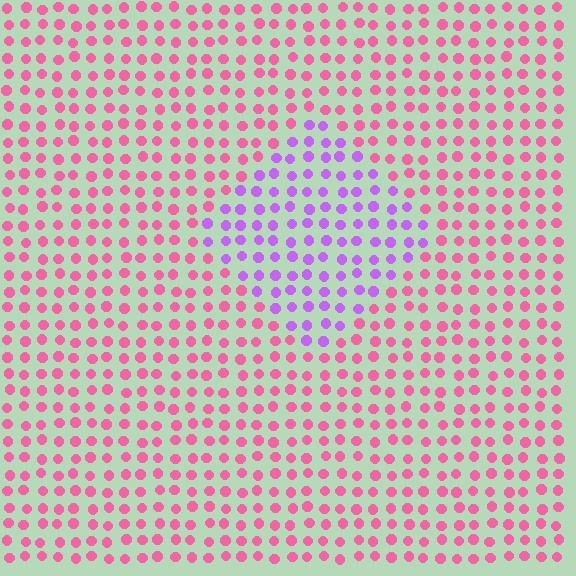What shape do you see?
I see a diamond.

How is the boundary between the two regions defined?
The boundary is defined purely by a slight shift in hue (about 53 degrees). Spacing, size, and orientation are identical on both sides.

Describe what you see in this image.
The image is filled with small pink elements in a uniform arrangement. A diamond-shaped region is visible where the elements are tinted to a slightly different hue, forming a subtle color boundary.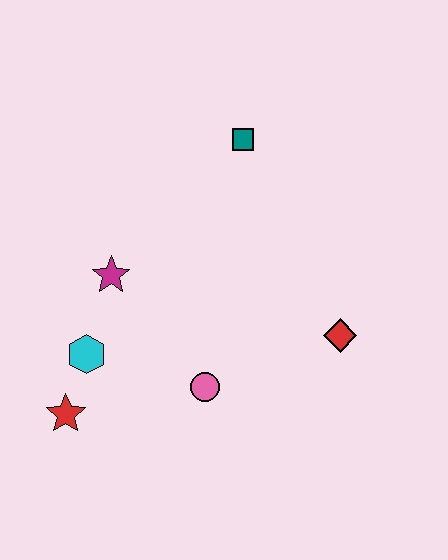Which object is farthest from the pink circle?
The teal square is farthest from the pink circle.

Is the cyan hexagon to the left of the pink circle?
Yes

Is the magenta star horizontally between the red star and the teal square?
Yes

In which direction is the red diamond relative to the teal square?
The red diamond is below the teal square.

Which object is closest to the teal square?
The magenta star is closest to the teal square.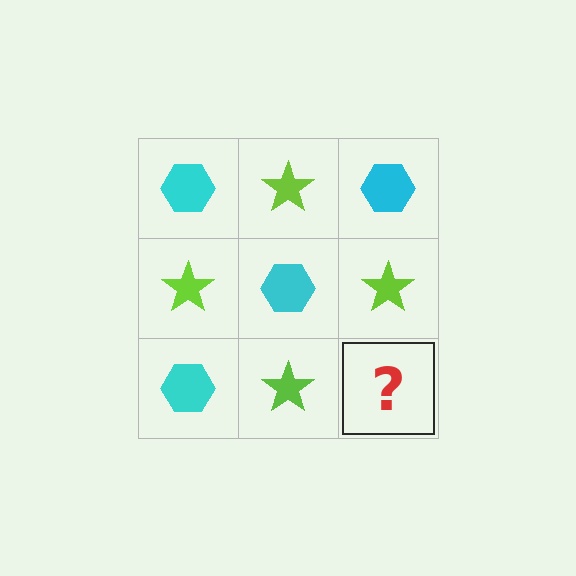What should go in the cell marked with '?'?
The missing cell should contain a cyan hexagon.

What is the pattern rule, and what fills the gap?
The rule is that it alternates cyan hexagon and lime star in a checkerboard pattern. The gap should be filled with a cyan hexagon.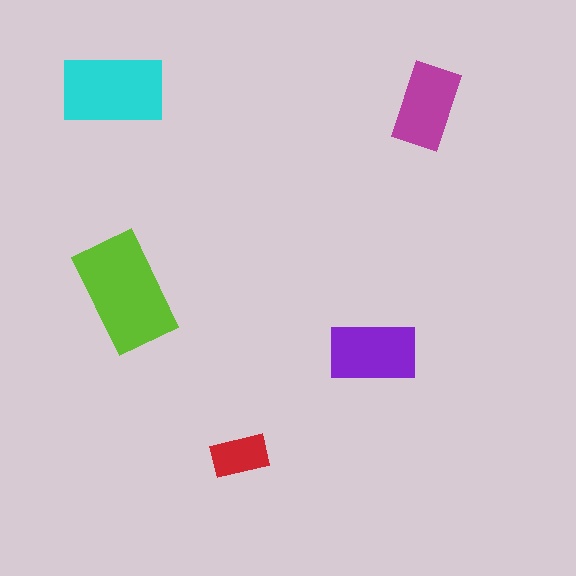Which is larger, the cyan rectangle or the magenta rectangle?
The cyan one.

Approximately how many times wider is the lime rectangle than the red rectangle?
About 2 times wider.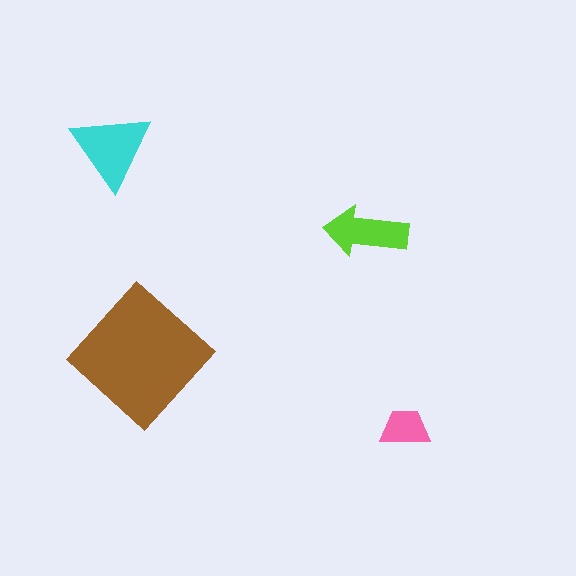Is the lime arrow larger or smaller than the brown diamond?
Smaller.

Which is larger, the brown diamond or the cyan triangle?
The brown diamond.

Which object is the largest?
The brown diamond.